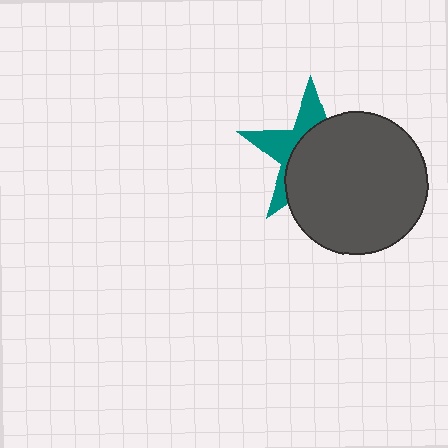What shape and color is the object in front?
The object in front is a dark gray circle.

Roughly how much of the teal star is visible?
A small part of it is visible (roughly 36%).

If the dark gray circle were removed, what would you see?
You would see the complete teal star.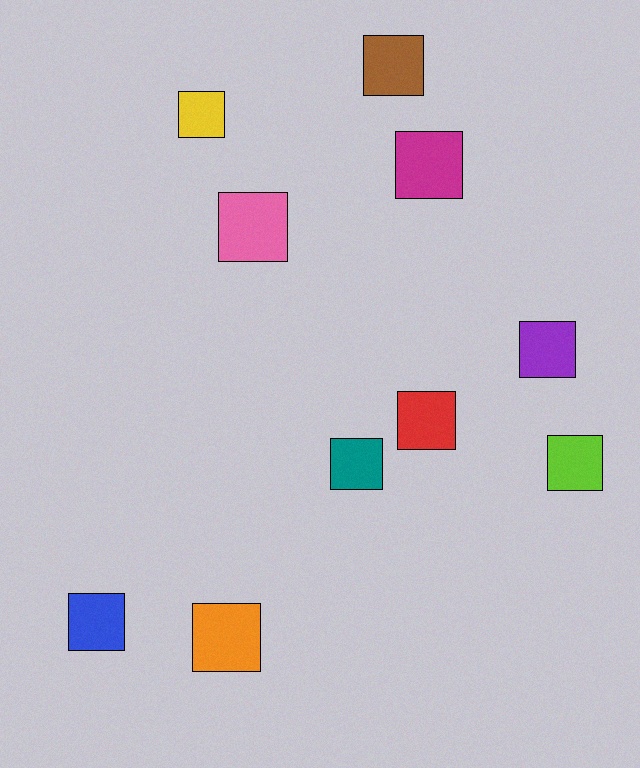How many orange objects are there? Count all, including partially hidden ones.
There is 1 orange object.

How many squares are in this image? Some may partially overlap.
There are 10 squares.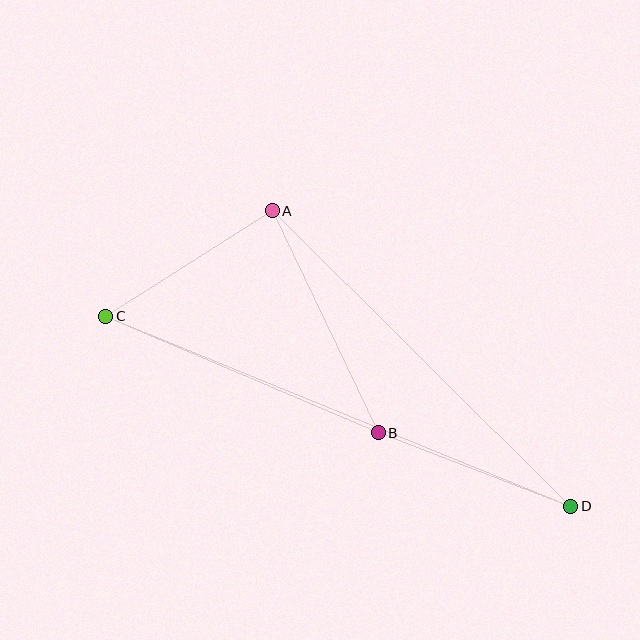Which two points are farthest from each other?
Points C and D are farthest from each other.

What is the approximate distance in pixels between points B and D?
The distance between B and D is approximately 206 pixels.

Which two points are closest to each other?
Points A and C are closest to each other.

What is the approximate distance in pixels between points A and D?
The distance between A and D is approximately 420 pixels.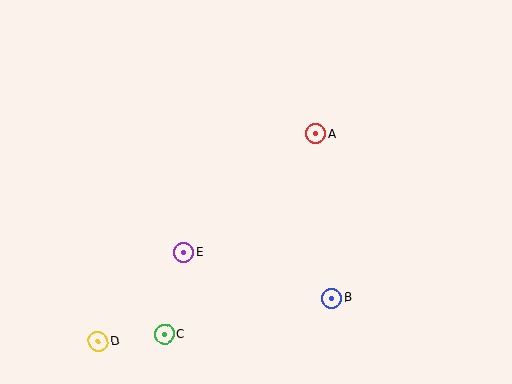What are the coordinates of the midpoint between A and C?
The midpoint between A and C is at (240, 234).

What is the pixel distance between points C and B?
The distance between C and B is 170 pixels.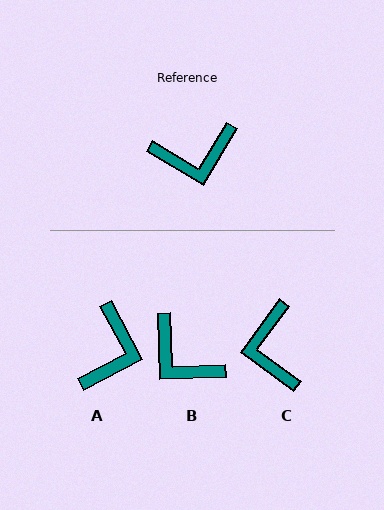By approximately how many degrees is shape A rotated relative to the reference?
Approximately 59 degrees counter-clockwise.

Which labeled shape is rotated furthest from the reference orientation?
C, about 95 degrees away.